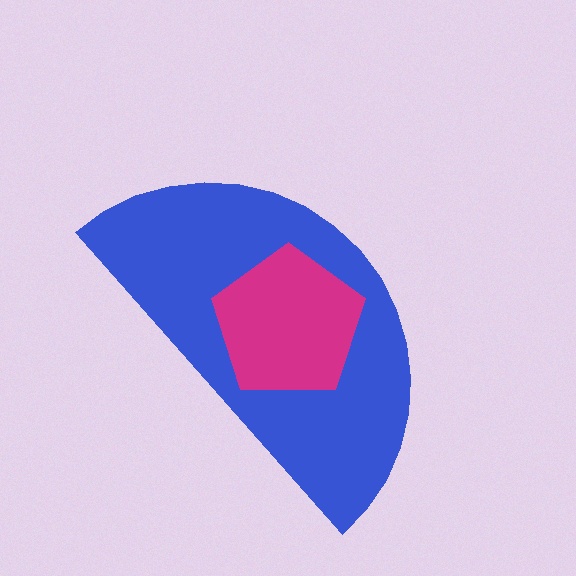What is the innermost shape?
The magenta pentagon.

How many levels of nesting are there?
2.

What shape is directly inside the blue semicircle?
The magenta pentagon.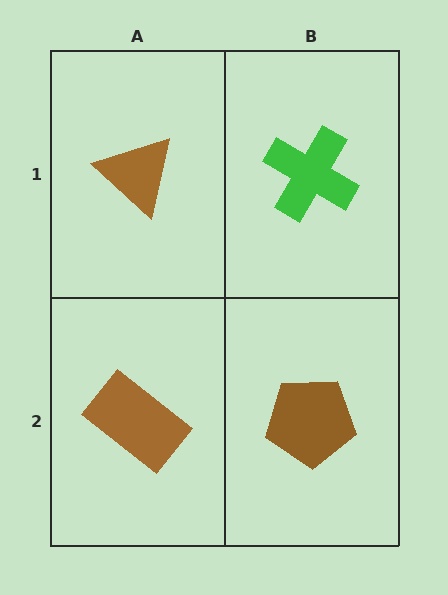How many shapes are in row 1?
2 shapes.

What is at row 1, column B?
A green cross.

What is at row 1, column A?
A brown triangle.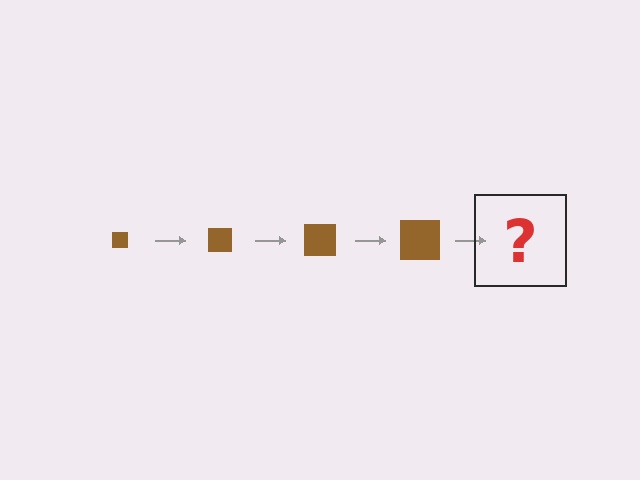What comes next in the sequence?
The next element should be a brown square, larger than the previous one.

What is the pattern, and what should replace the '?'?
The pattern is that the square gets progressively larger each step. The '?' should be a brown square, larger than the previous one.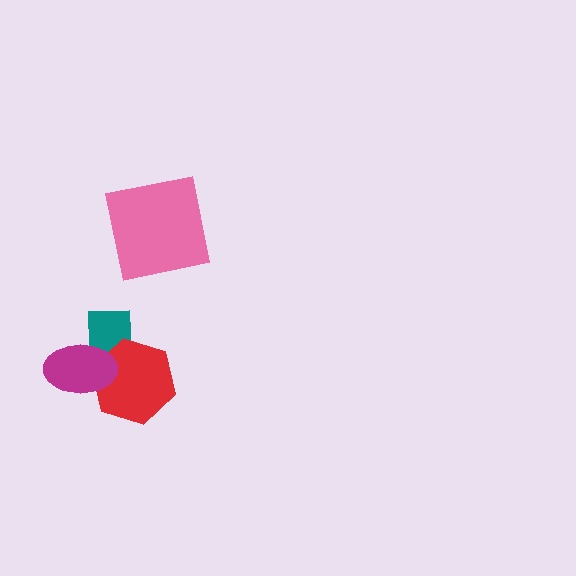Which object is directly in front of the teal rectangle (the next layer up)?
The red hexagon is directly in front of the teal rectangle.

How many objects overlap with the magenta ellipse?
2 objects overlap with the magenta ellipse.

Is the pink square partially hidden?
No, no other shape covers it.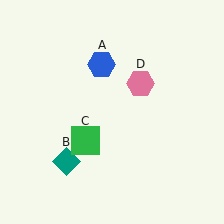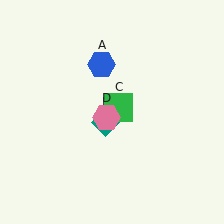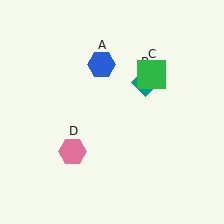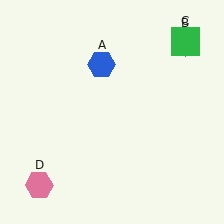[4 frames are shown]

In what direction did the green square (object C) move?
The green square (object C) moved up and to the right.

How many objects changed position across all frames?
3 objects changed position: teal diamond (object B), green square (object C), pink hexagon (object D).